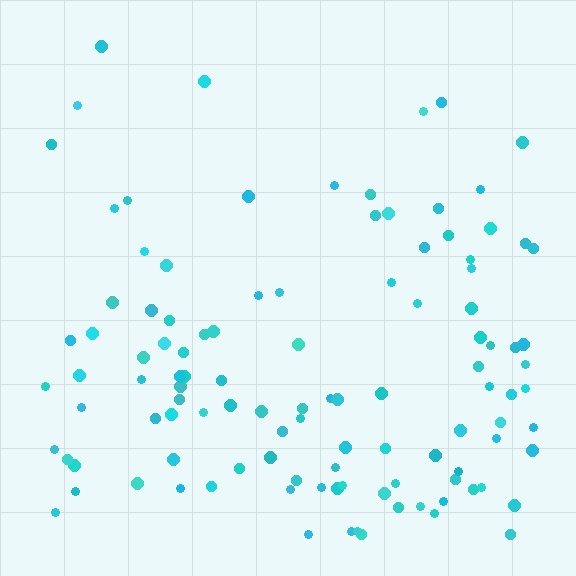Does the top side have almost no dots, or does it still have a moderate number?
Still a moderate number, just noticeably fewer than the bottom.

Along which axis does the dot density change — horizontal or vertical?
Vertical.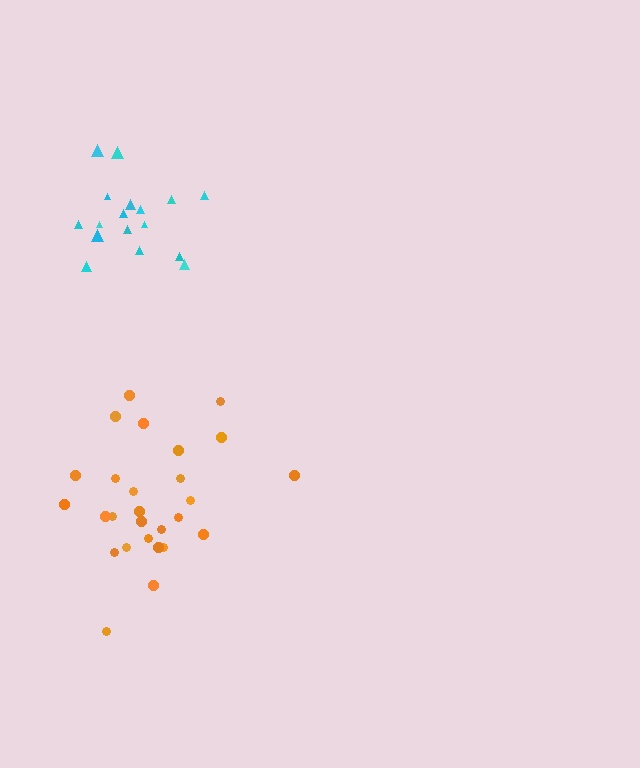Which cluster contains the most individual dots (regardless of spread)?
Orange (27).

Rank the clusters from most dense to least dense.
cyan, orange.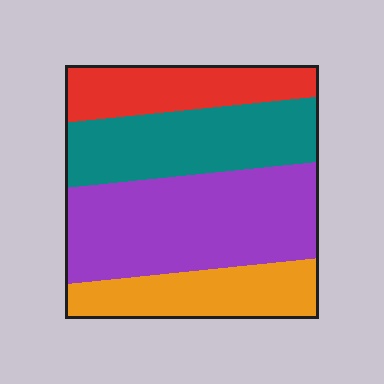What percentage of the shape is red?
Red takes up about one sixth (1/6) of the shape.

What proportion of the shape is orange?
Orange covers around 20% of the shape.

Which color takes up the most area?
Purple, at roughly 40%.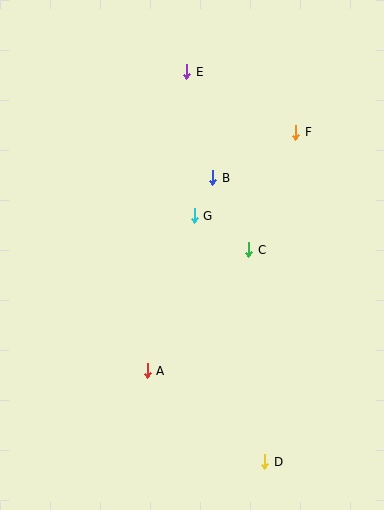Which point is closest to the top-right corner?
Point F is closest to the top-right corner.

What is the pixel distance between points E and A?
The distance between E and A is 301 pixels.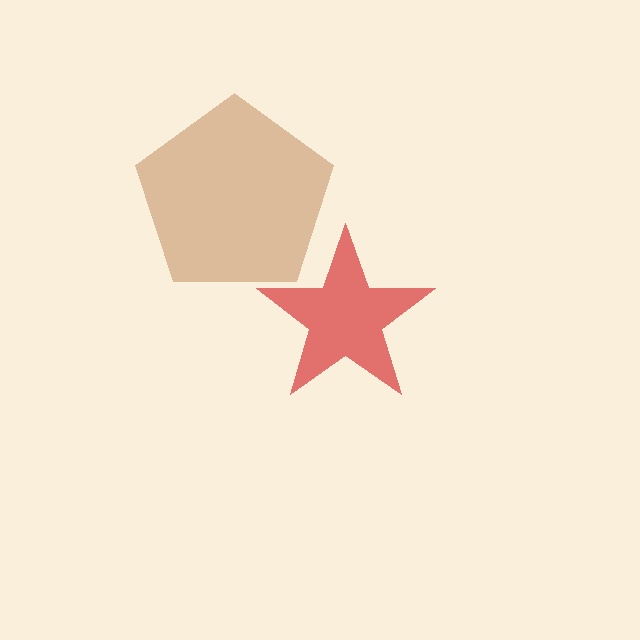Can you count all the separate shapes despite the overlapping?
Yes, there are 2 separate shapes.